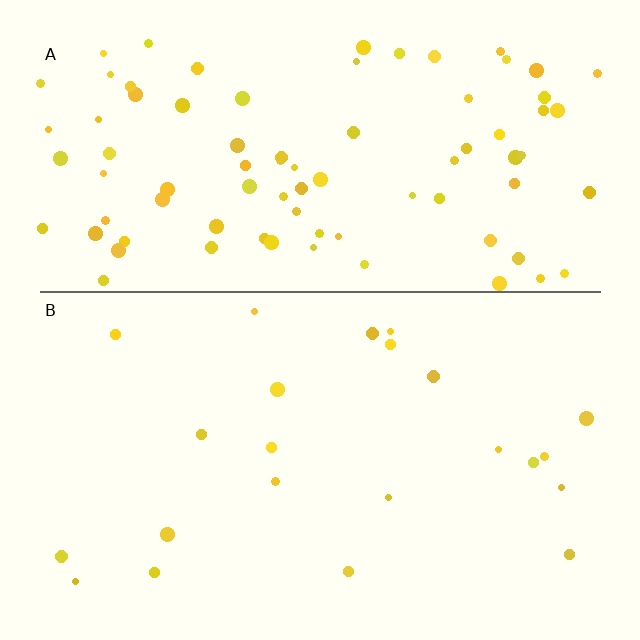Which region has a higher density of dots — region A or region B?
A (the top).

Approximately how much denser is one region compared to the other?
Approximately 3.8× — region A over region B.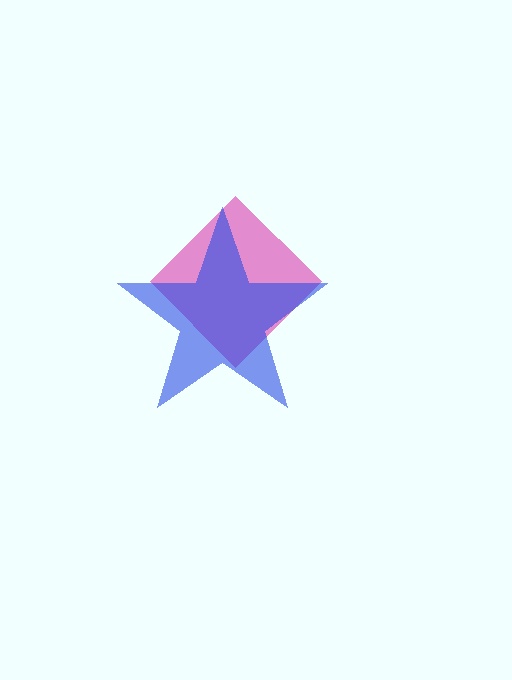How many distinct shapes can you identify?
There are 2 distinct shapes: a pink diamond, a blue star.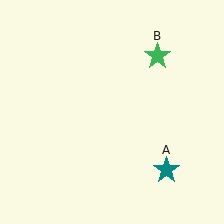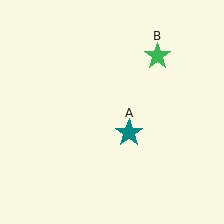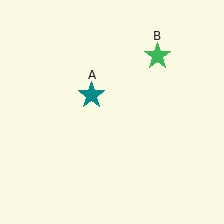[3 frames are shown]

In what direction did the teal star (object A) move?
The teal star (object A) moved up and to the left.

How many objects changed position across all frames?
1 object changed position: teal star (object A).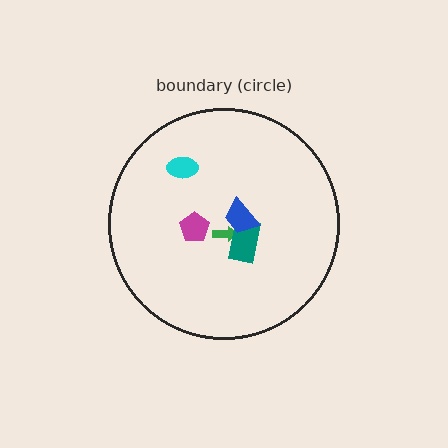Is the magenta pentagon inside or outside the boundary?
Inside.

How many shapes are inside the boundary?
5 inside, 0 outside.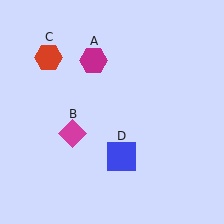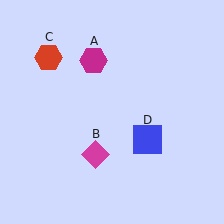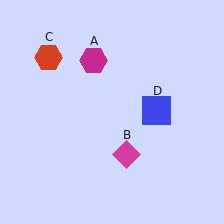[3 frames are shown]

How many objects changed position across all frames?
2 objects changed position: magenta diamond (object B), blue square (object D).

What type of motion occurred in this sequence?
The magenta diamond (object B), blue square (object D) rotated counterclockwise around the center of the scene.